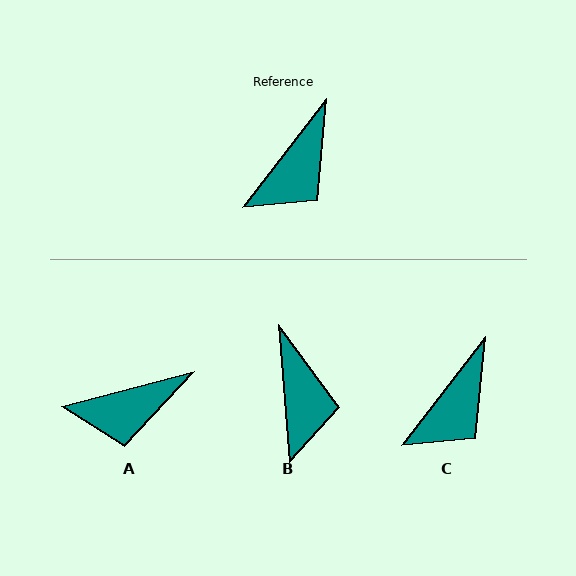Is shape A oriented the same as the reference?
No, it is off by about 38 degrees.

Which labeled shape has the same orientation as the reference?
C.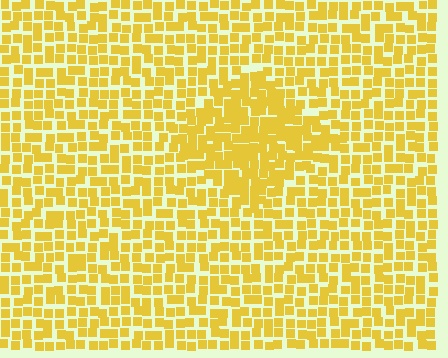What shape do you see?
I see a diamond.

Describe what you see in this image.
The image contains small yellow elements arranged at two different densities. A diamond-shaped region is visible where the elements are more densely packed than the surrounding area.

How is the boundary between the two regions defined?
The boundary is defined by a change in element density (approximately 1.5x ratio). All elements are the same color, size, and shape.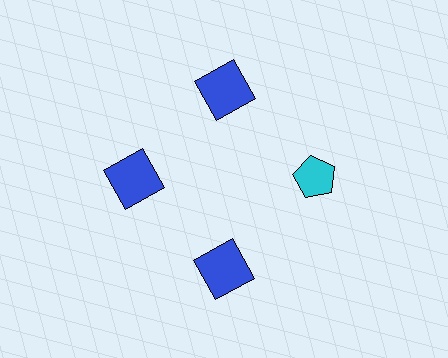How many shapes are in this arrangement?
There are 4 shapes arranged in a ring pattern.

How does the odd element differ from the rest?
It differs in both color (cyan instead of blue) and shape (pentagon instead of square).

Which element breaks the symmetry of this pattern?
The cyan pentagon at roughly the 3 o'clock position breaks the symmetry. All other shapes are blue squares.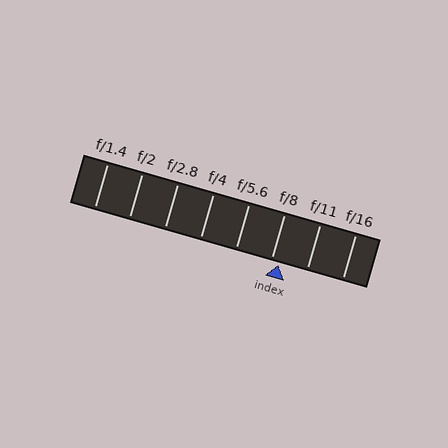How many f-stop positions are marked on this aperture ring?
There are 8 f-stop positions marked.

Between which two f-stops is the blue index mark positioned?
The index mark is between f/8 and f/11.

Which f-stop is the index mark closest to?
The index mark is closest to f/8.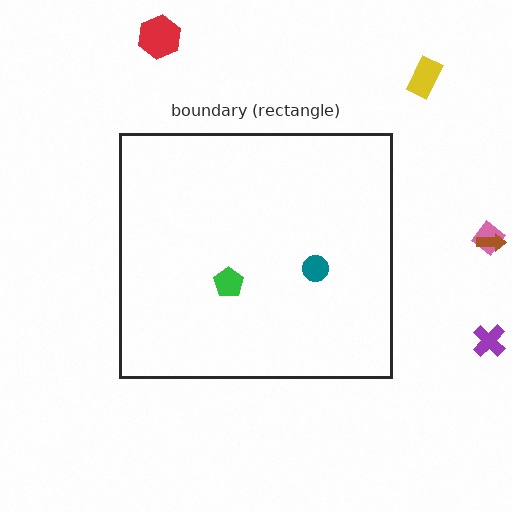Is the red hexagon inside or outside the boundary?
Outside.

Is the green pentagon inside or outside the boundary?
Inside.